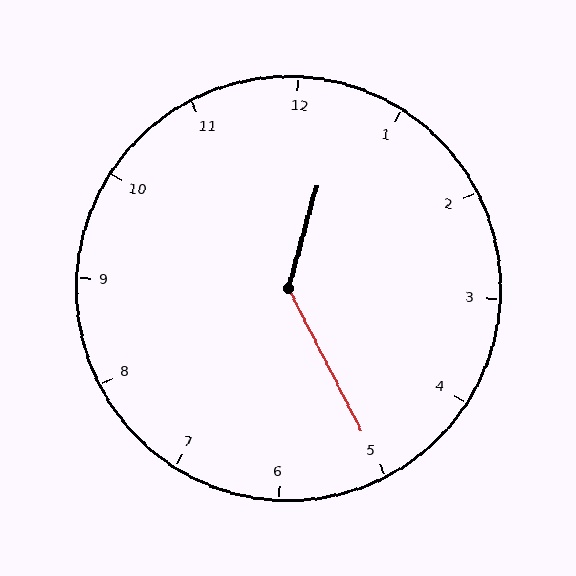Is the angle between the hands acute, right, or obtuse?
It is obtuse.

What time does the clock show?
12:25.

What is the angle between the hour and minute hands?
Approximately 138 degrees.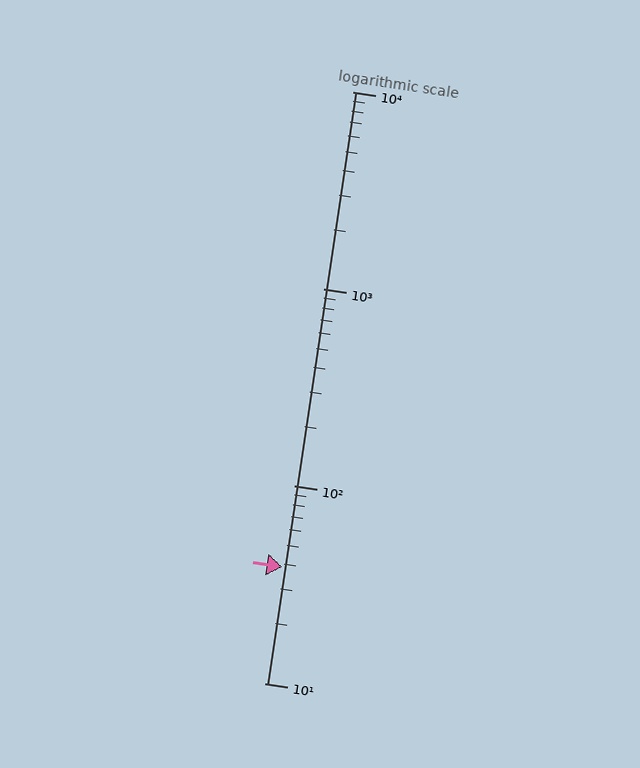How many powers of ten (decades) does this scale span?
The scale spans 3 decades, from 10 to 10000.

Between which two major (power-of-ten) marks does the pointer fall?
The pointer is between 10 and 100.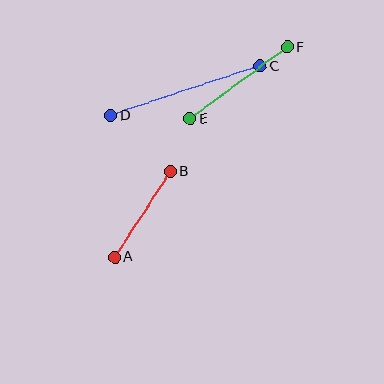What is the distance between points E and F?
The distance is approximately 121 pixels.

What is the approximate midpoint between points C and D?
The midpoint is at approximately (185, 91) pixels.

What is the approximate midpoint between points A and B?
The midpoint is at approximately (142, 214) pixels.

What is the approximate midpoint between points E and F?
The midpoint is at approximately (238, 83) pixels.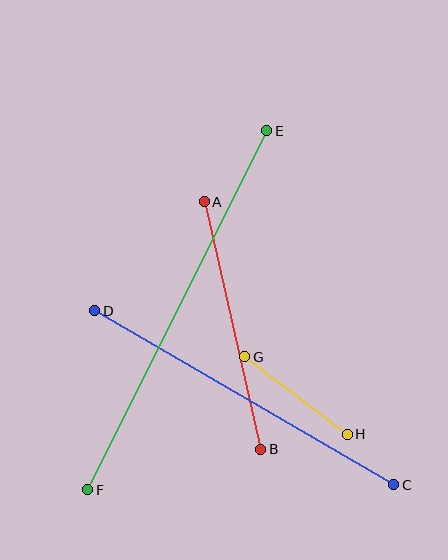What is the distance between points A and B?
The distance is approximately 254 pixels.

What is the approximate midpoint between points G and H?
The midpoint is at approximately (296, 395) pixels.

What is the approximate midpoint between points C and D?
The midpoint is at approximately (244, 398) pixels.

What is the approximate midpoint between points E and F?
The midpoint is at approximately (177, 310) pixels.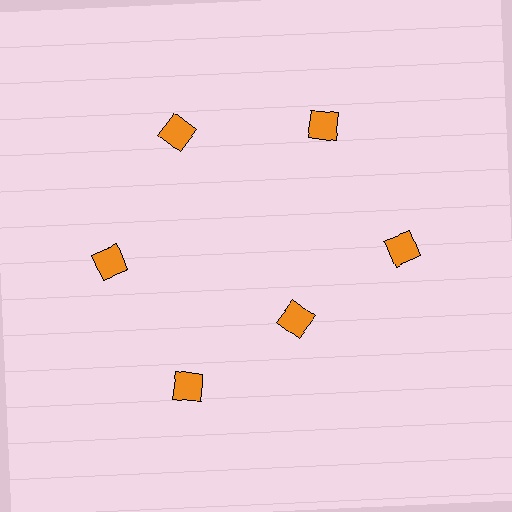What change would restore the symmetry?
The symmetry would be restored by moving it outward, back onto the ring so that all 6 diamonds sit at equal angles and equal distance from the center.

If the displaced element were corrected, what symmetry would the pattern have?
It would have 6-fold rotational symmetry — the pattern would map onto itself every 60 degrees.